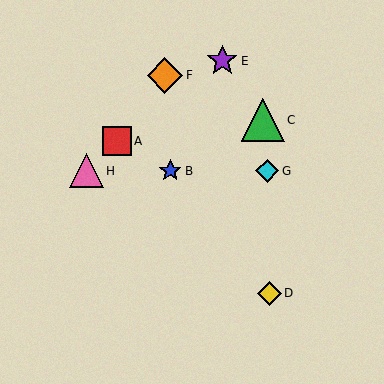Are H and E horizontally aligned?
No, H is at y≈171 and E is at y≈61.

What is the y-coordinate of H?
Object H is at y≈171.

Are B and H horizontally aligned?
Yes, both are at y≈171.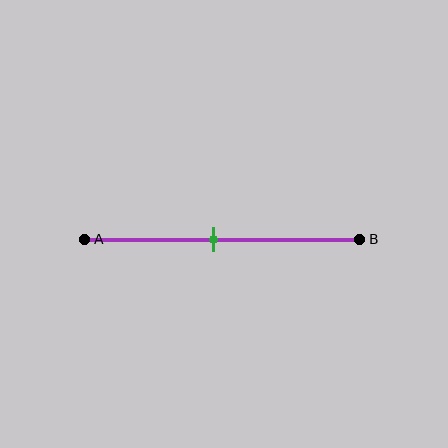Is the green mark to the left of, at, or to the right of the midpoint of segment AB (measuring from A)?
The green mark is to the left of the midpoint of segment AB.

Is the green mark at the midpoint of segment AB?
No, the mark is at about 45% from A, not at the 50% midpoint.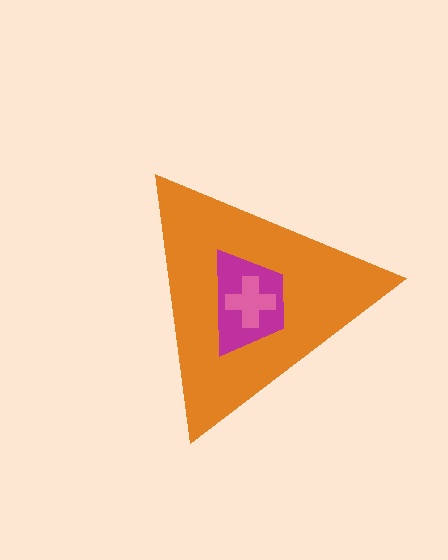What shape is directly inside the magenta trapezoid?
The pink cross.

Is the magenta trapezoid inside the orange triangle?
Yes.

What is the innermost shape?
The pink cross.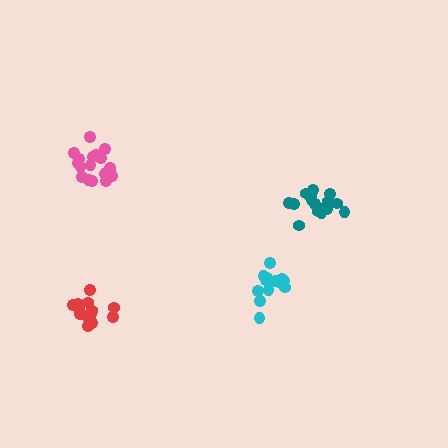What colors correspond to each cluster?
The clusters are colored: teal, cyan, pink, red.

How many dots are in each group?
Group 1: 18 dots, Group 2: 15 dots, Group 3: 19 dots, Group 4: 14 dots (66 total).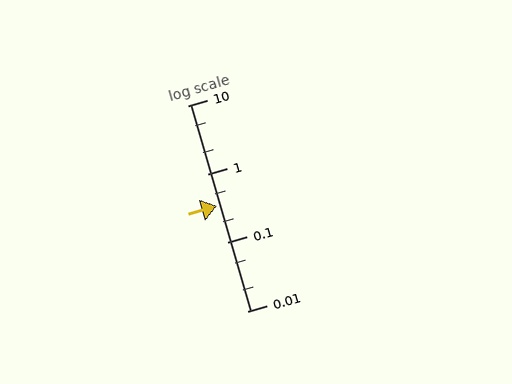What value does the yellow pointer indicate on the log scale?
The pointer indicates approximately 0.34.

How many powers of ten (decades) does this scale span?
The scale spans 3 decades, from 0.01 to 10.